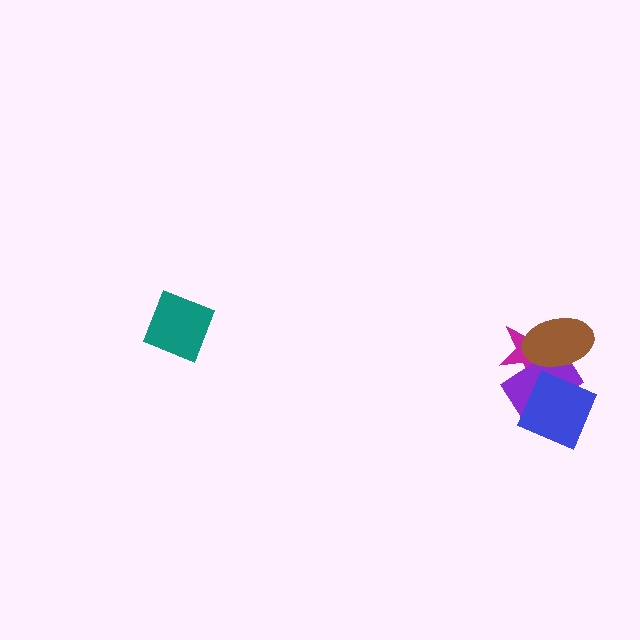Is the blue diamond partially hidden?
Yes, it is partially covered by another shape.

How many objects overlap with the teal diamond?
0 objects overlap with the teal diamond.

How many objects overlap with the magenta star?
3 objects overlap with the magenta star.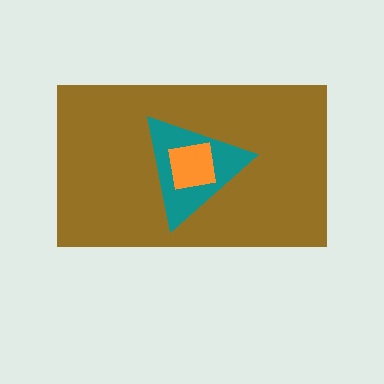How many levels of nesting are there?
3.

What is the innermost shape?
The orange square.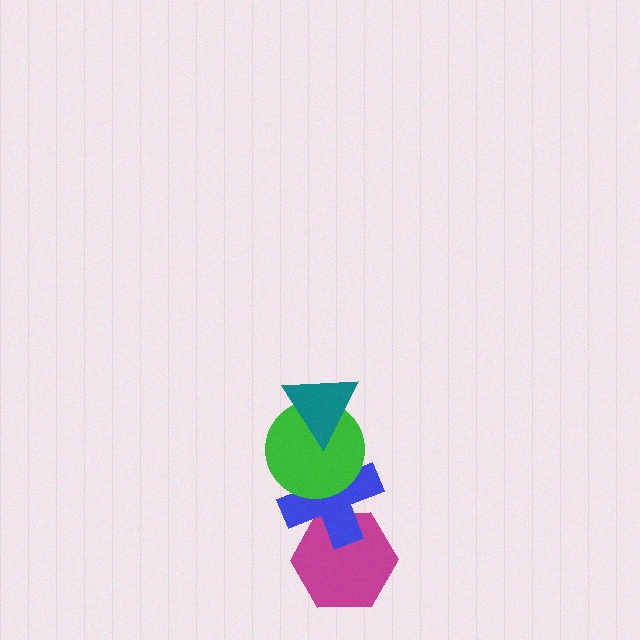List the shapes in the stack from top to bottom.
From top to bottom: the teal triangle, the green circle, the blue cross, the magenta hexagon.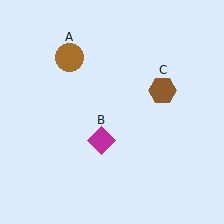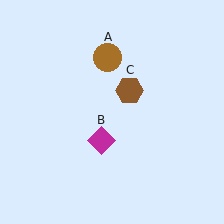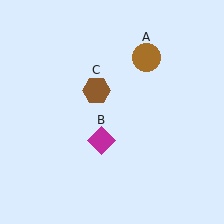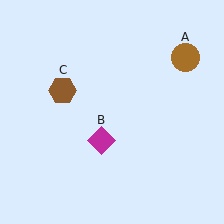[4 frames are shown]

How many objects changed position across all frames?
2 objects changed position: brown circle (object A), brown hexagon (object C).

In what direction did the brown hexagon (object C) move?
The brown hexagon (object C) moved left.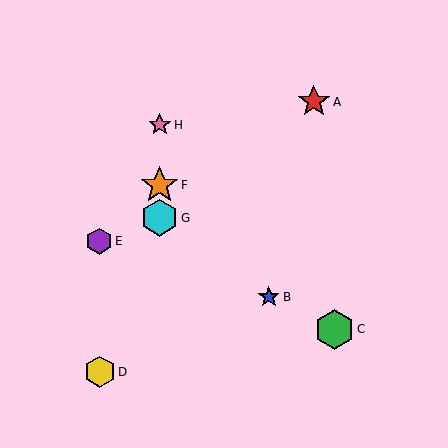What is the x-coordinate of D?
Object D is at x≈100.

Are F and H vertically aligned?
Yes, both are at x≈160.